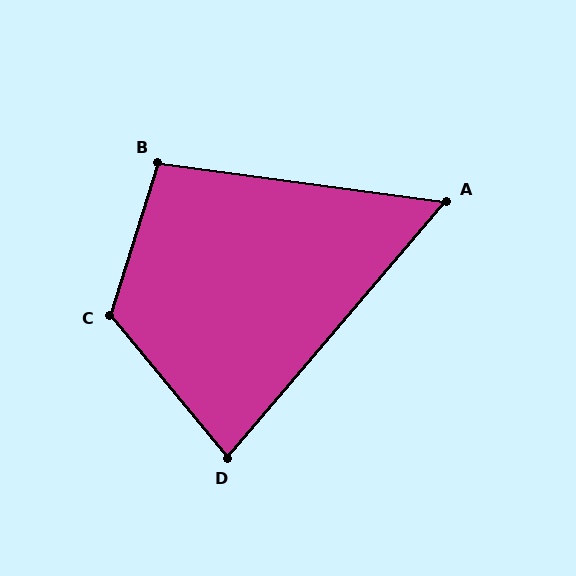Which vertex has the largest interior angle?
C, at approximately 123 degrees.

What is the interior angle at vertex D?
Approximately 80 degrees (acute).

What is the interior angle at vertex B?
Approximately 100 degrees (obtuse).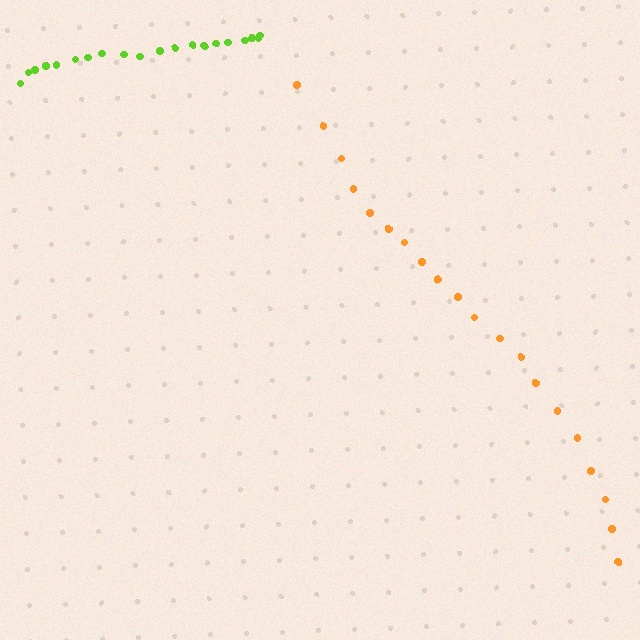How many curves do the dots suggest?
There are 2 distinct paths.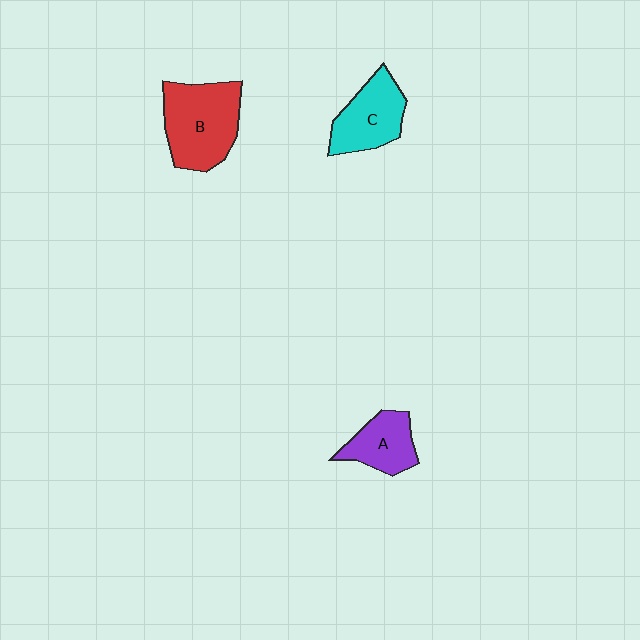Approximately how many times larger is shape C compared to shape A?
Approximately 1.2 times.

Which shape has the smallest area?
Shape A (purple).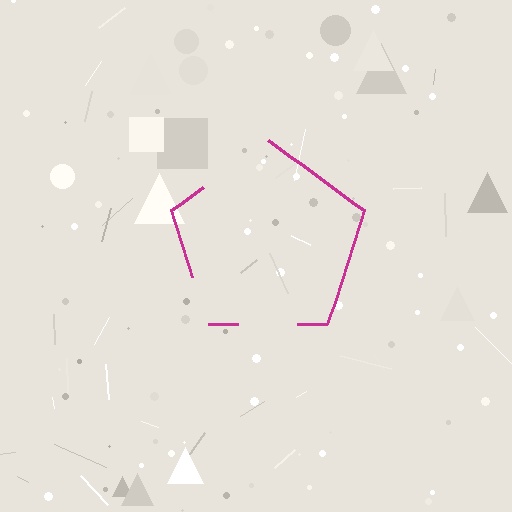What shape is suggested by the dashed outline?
The dashed outline suggests a pentagon.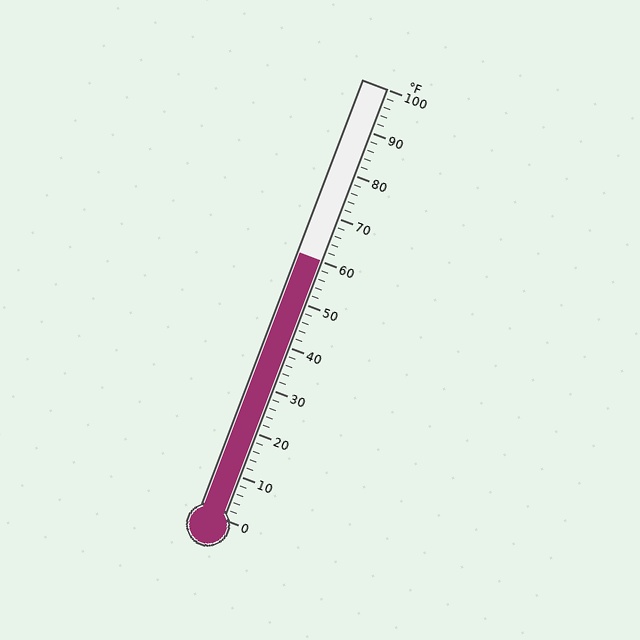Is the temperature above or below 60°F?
The temperature is at 60°F.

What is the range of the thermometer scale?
The thermometer scale ranges from 0°F to 100°F.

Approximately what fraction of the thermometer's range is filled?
The thermometer is filled to approximately 60% of its range.